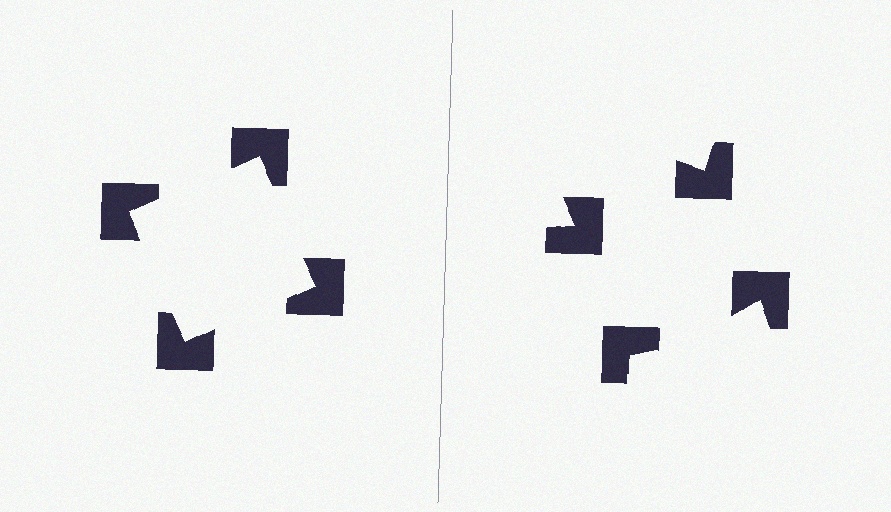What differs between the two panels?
The notched squares are positioned identically on both sides; only the wedge orientations differ. On the left they align to a square; on the right they are misaligned.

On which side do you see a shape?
An illusory square appears on the left side. On the right side the wedge cuts are rotated, so no coherent shape forms.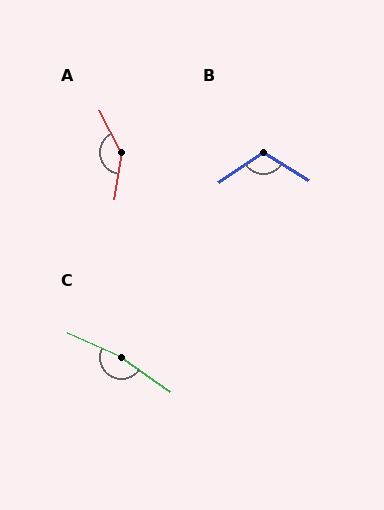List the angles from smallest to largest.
B (114°), A (143°), C (169°).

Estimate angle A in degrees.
Approximately 143 degrees.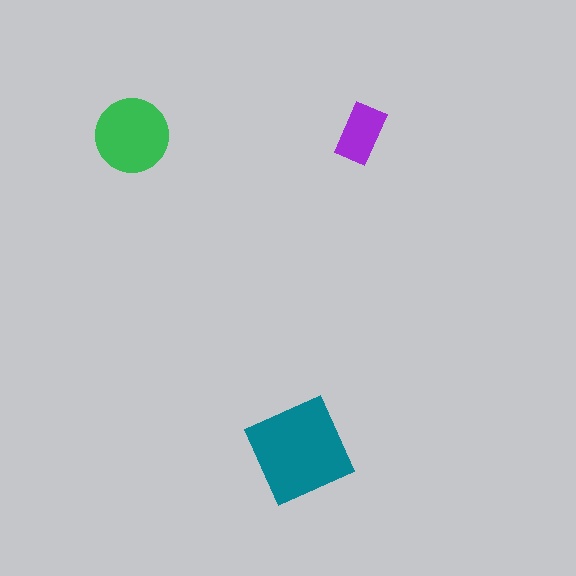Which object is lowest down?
The teal square is bottommost.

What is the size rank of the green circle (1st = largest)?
2nd.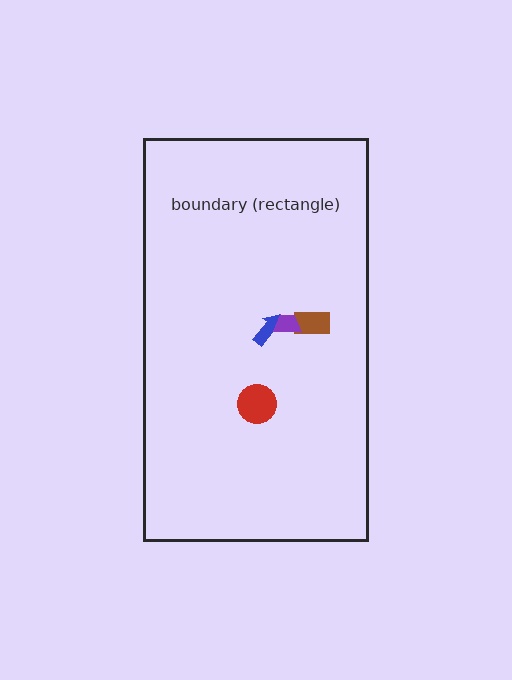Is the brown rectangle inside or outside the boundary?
Inside.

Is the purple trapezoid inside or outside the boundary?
Inside.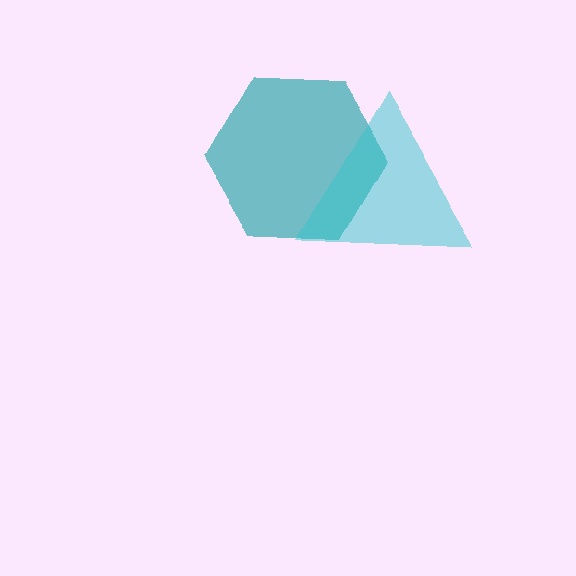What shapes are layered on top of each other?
The layered shapes are: a teal hexagon, a cyan triangle.